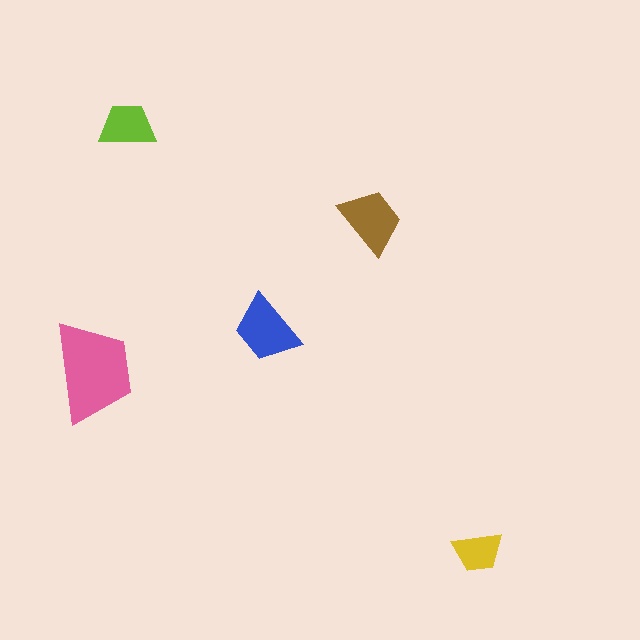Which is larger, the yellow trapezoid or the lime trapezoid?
The lime one.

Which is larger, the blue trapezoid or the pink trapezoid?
The pink one.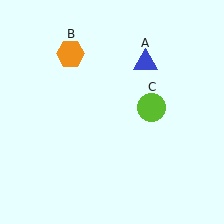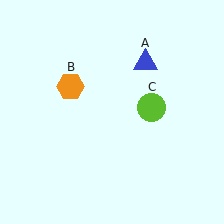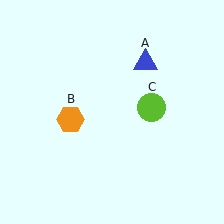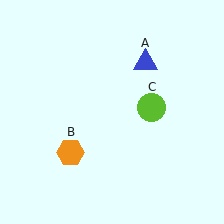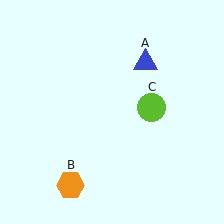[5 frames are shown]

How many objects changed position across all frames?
1 object changed position: orange hexagon (object B).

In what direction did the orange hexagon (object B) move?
The orange hexagon (object B) moved down.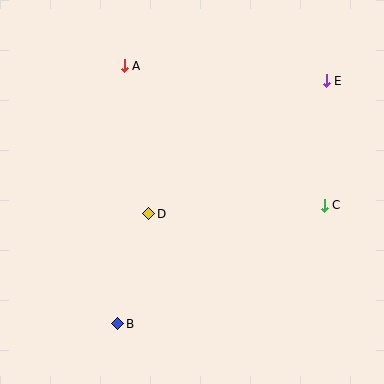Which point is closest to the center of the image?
Point D at (149, 214) is closest to the center.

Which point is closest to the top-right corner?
Point E is closest to the top-right corner.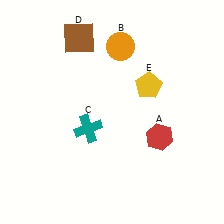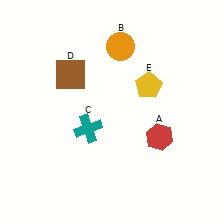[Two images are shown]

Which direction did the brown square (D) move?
The brown square (D) moved down.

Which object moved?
The brown square (D) moved down.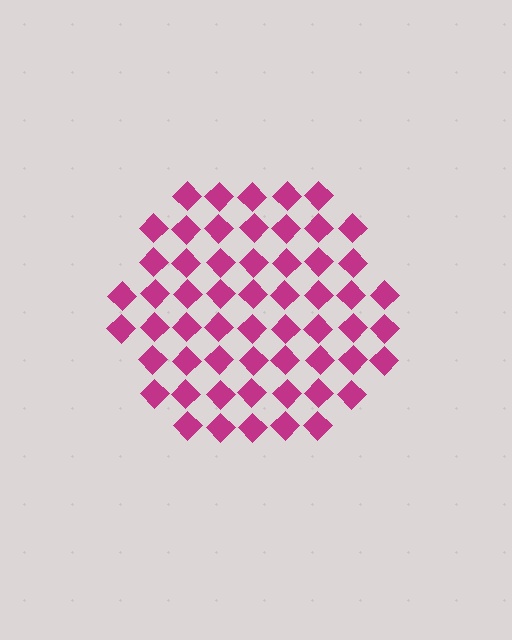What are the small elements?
The small elements are diamonds.